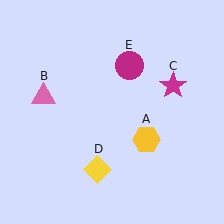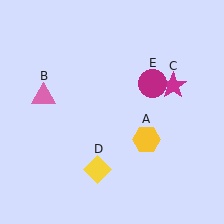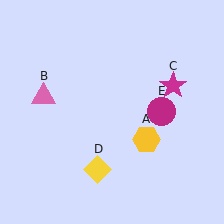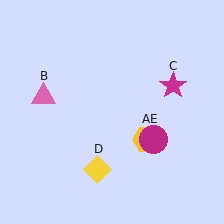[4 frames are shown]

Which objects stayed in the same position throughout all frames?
Yellow hexagon (object A) and pink triangle (object B) and magenta star (object C) and yellow diamond (object D) remained stationary.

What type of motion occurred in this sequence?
The magenta circle (object E) rotated clockwise around the center of the scene.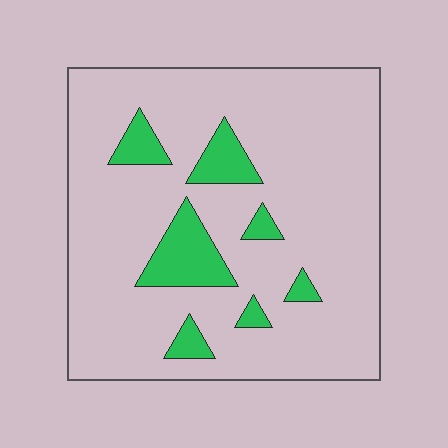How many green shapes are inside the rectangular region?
7.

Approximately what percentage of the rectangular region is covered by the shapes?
Approximately 15%.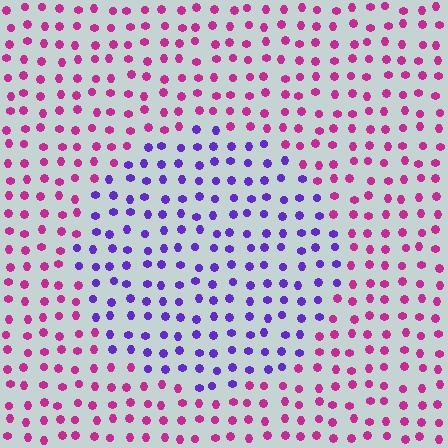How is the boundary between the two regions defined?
The boundary is defined purely by a slight shift in hue (about 58 degrees). Spacing, size, and orientation are identical on both sides.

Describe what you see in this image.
The image is filled with small magenta elements in a uniform arrangement. A circle-shaped region is visible where the elements are tinted to a slightly different hue, forming a subtle color boundary.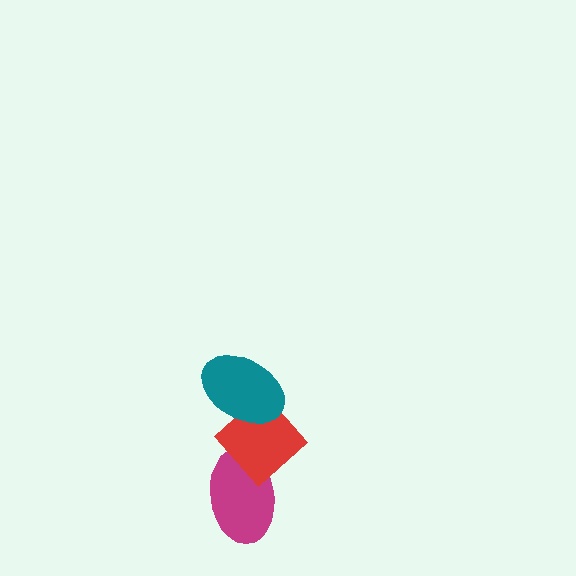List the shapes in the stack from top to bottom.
From top to bottom: the teal ellipse, the red diamond, the magenta ellipse.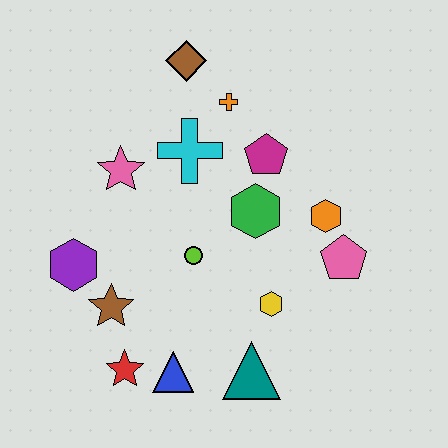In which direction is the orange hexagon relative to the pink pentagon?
The orange hexagon is above the pink pentagon.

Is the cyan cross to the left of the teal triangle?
Yes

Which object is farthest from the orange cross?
The red star is farthest from the orange cross.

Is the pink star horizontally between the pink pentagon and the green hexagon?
No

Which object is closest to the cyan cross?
The orange cross is closest to the cyan cross.